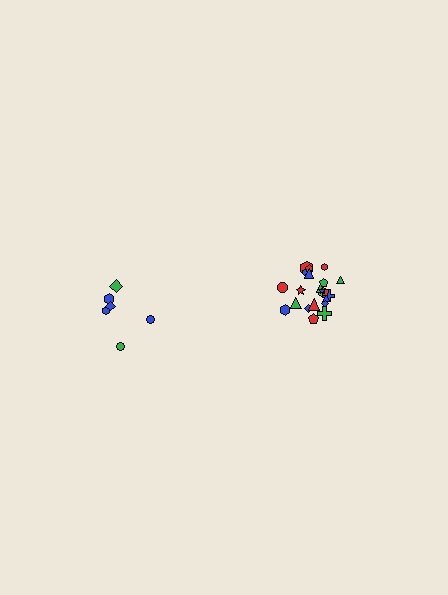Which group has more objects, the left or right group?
The right group.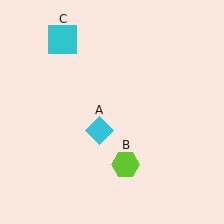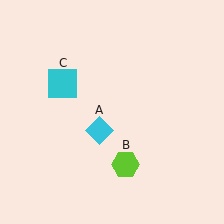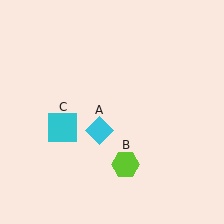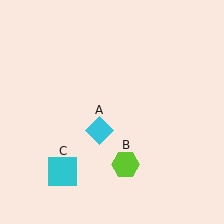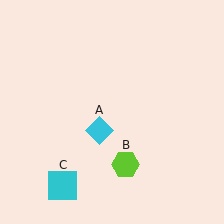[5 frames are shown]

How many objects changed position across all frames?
1 object changed position: cyan square (object C).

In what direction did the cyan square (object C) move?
The cyan square (object C) moved down.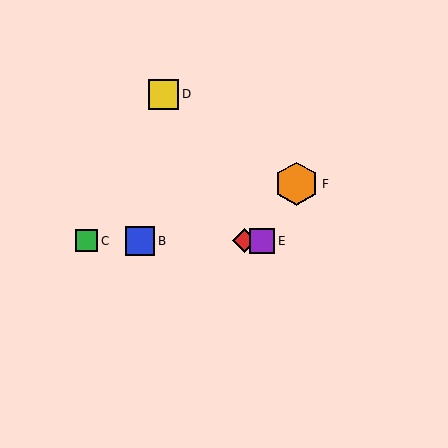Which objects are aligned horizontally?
Objects A, B, C, E are aligned horizontally.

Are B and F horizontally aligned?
No, B is at y≈241 and F is at y≈184.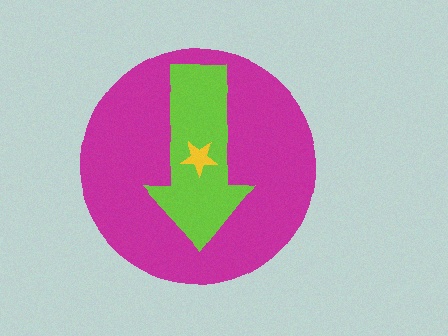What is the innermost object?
The yellow star.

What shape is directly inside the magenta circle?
The lime arrow.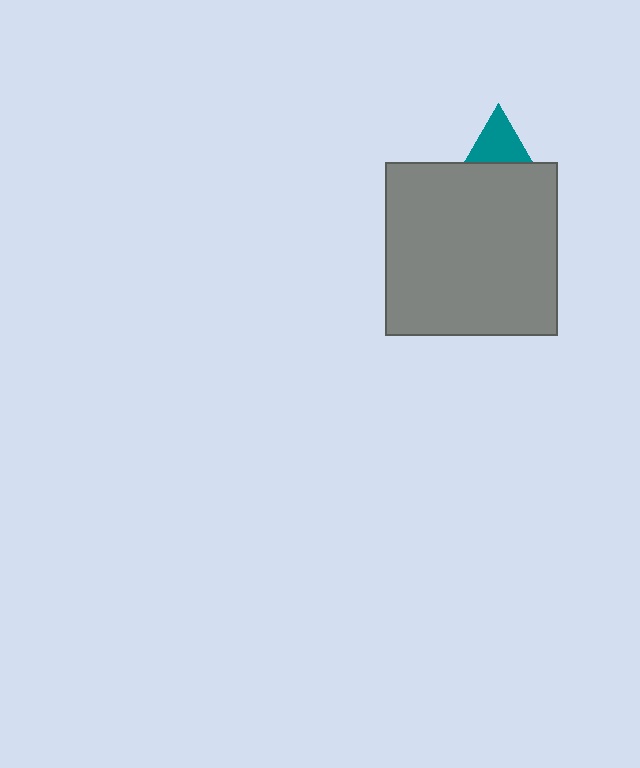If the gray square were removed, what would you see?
You would see the complete teal triangle.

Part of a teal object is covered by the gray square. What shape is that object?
It is a triangle.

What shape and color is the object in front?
The object in front is a gray square.